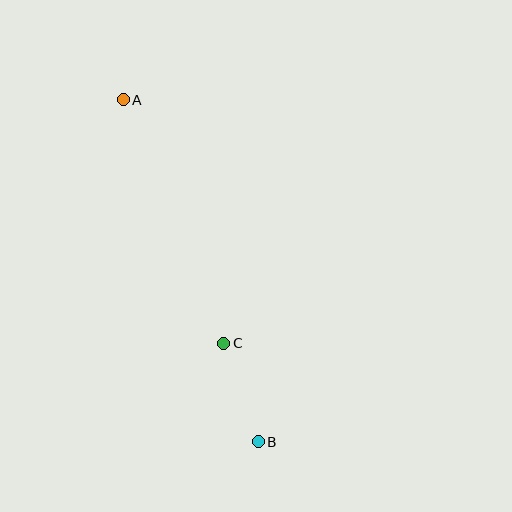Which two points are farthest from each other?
Points A and B are farthest from each other.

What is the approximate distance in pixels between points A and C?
The distance between A and C is approximately 263 pixels.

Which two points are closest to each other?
Points B and C are closest to each other.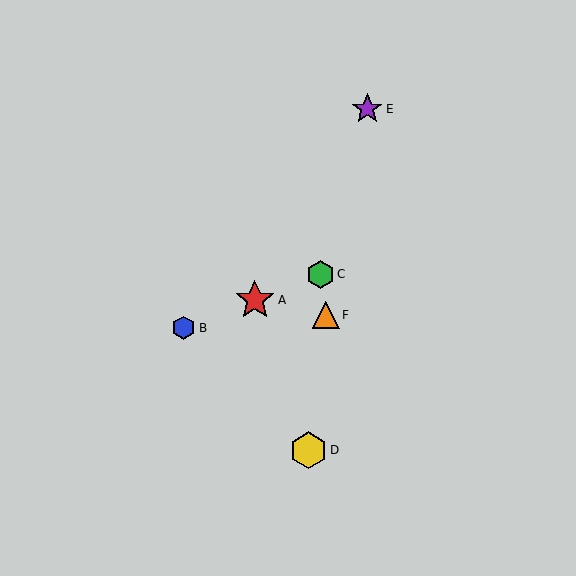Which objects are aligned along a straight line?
Objects A, B, C are aligned along a straight line.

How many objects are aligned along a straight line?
3 objects (A, B, C) are aligned along a straight line.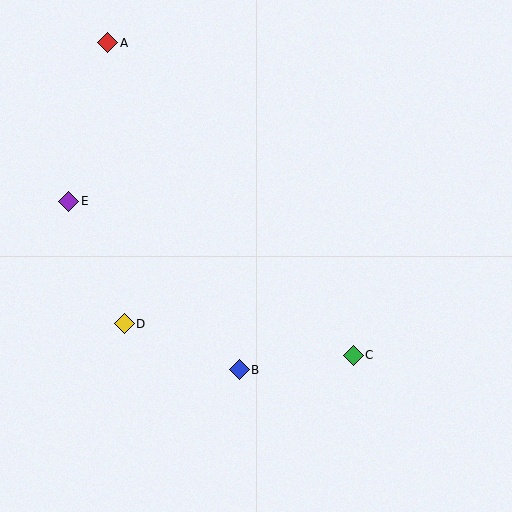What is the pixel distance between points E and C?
The distance between E and C is 324 pixels.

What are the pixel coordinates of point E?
Point E is at (69, 201).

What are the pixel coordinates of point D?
Point D is at (124, 324).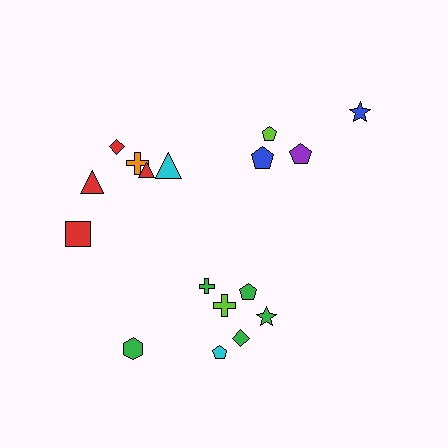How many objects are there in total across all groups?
There are 17 objects.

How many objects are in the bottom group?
There are 7 objects.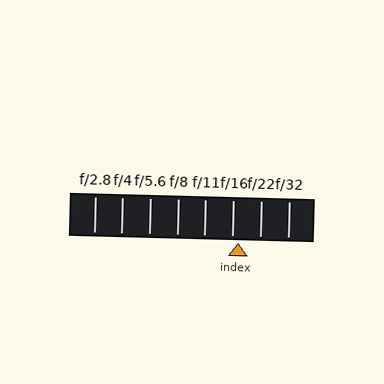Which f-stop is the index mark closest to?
The index mark is closest to f/16.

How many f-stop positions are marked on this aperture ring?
There are 8 f-stop positions marked.